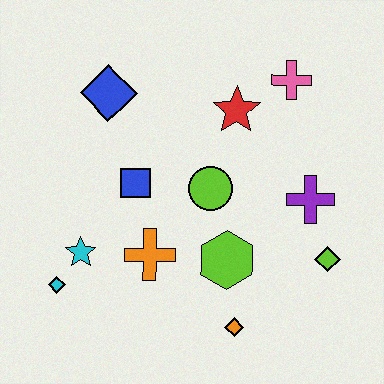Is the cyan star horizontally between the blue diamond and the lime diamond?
No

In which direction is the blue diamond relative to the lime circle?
The blue diamond is to the left of the lime circle.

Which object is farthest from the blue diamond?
The lime diamond is farthest from the blue diamond.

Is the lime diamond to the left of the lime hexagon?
No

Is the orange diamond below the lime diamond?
Yes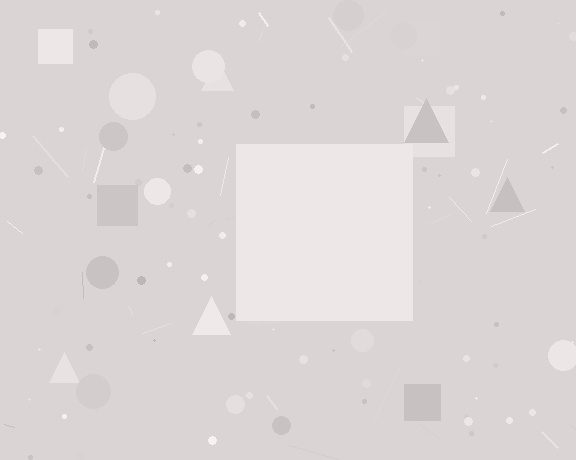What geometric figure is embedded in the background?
A square is embedded in the background.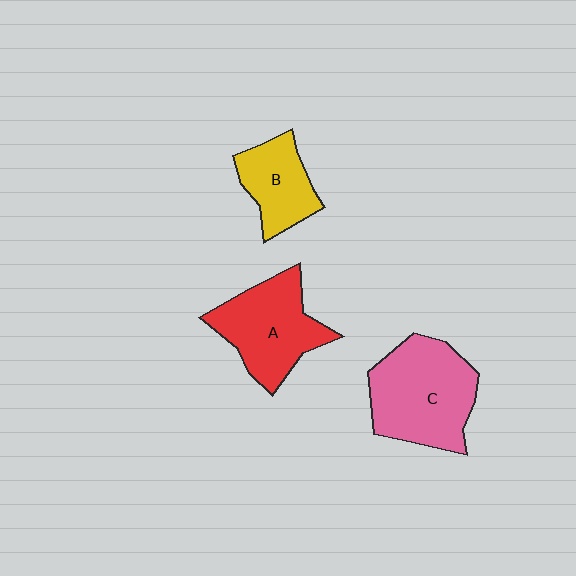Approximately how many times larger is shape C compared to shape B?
Approximately 1.8 times.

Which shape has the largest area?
Shape C (pink).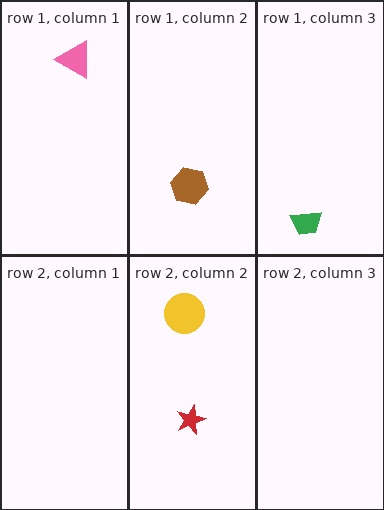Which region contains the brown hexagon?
The row 1, column 2 region.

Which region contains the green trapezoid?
The row 1, column 3 region.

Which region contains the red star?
The row 2, column 2 region.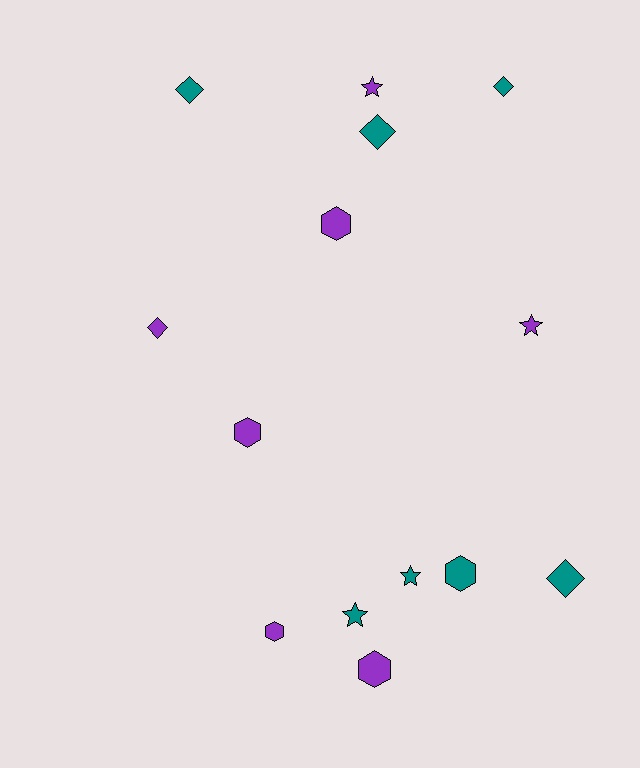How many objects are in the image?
There are 14 objects.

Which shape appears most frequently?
Hexagon, with 5 objects.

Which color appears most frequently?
Teal, with 7 objects.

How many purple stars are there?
There are 2 purple stars.